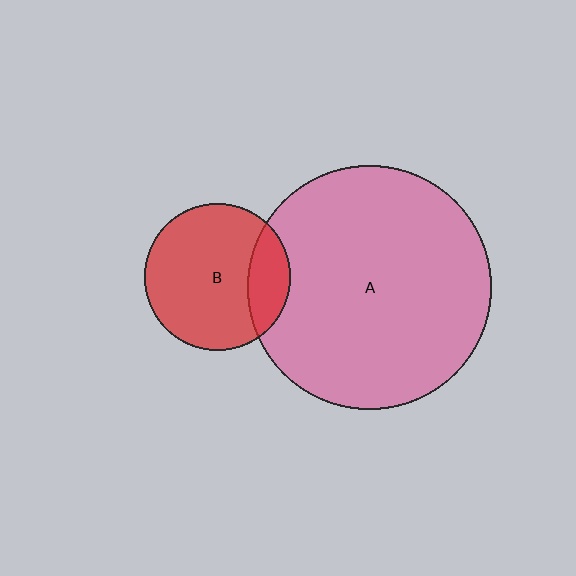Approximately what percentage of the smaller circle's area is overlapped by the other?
Approximately 20%.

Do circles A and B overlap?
Yes.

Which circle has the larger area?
Circle A (pink).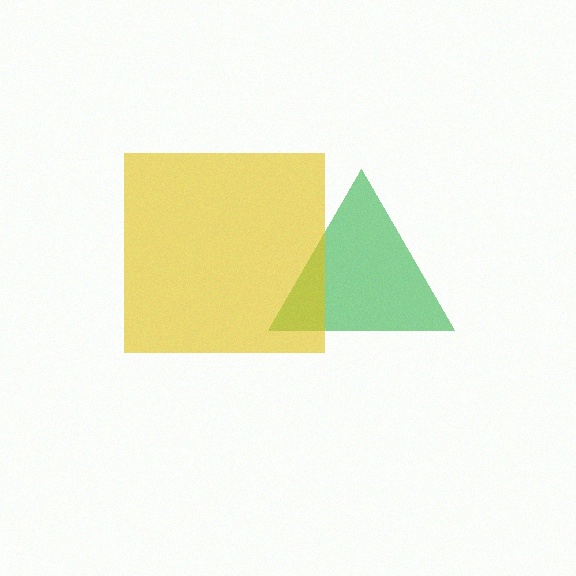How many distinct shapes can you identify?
There are 2 distinct shapes: a green triangle, a yellow square.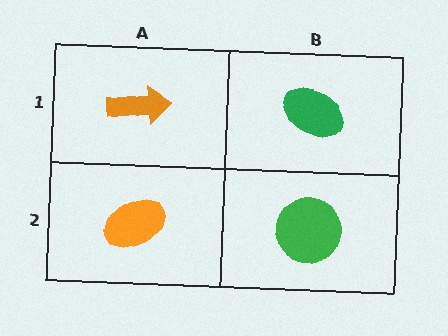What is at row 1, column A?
An orange arrow.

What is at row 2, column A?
An orange ellipse.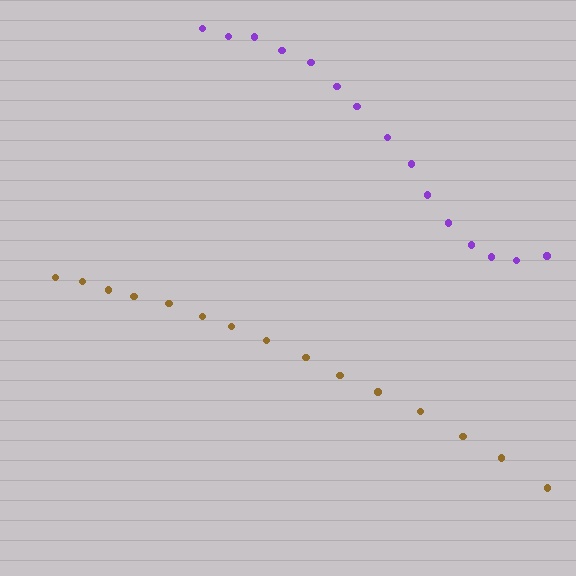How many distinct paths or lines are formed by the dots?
There are 2 distinct paths.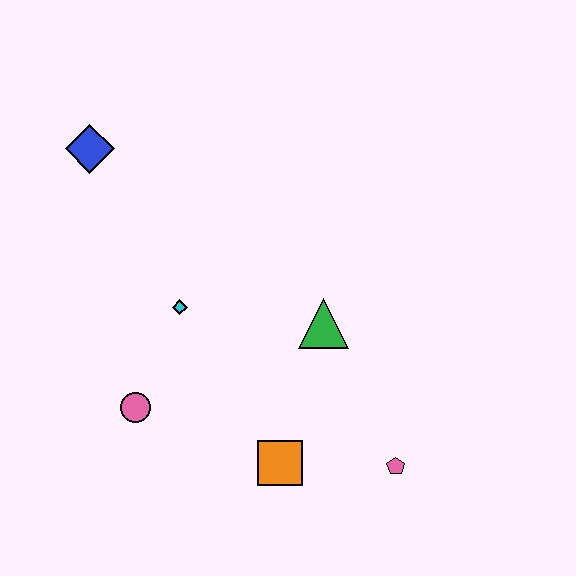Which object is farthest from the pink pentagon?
The blue diamond is farthest from the pink pentagon.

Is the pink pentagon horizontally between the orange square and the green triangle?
No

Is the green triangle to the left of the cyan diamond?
No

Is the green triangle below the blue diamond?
Yes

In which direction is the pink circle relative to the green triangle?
The pink circle is to the left of the green triangle.